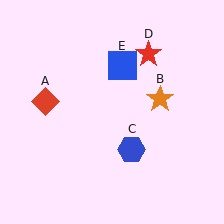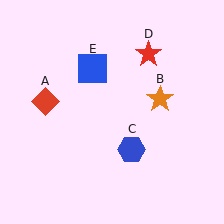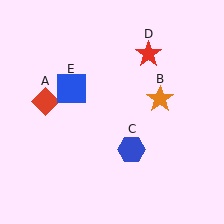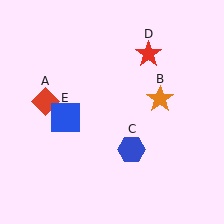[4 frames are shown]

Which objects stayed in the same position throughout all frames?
Red diamond (object A) and orange star (object B) and blue hexagon (object C) and red star (object D) remained stationary.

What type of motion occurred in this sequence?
The blue square (object E) rotated counterclockwise around the center of the scene.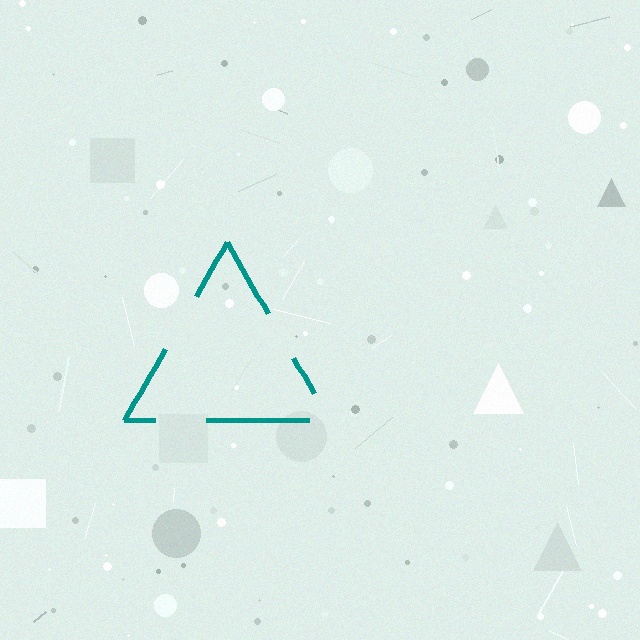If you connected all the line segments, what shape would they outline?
They would outline a triangle.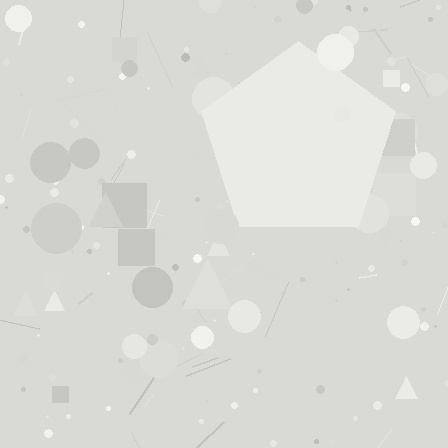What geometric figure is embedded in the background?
A pentagon is embedded in the background.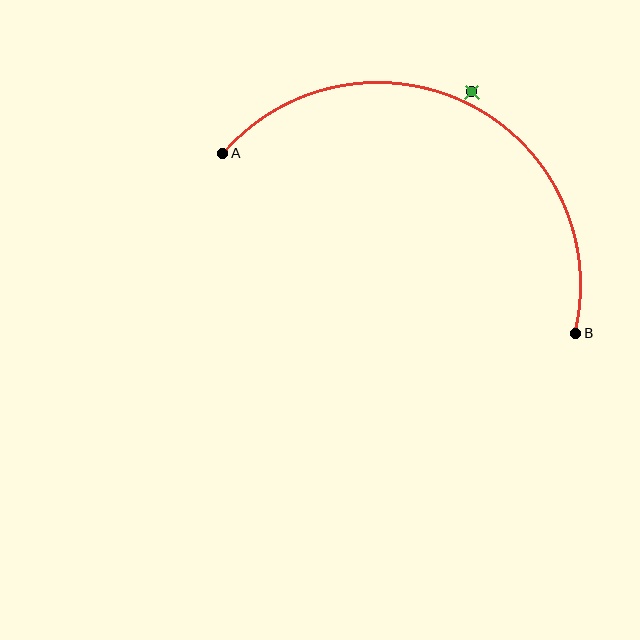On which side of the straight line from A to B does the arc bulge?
The arc bulges above the straight line connecting A and B.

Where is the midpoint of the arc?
The arc midpoint is the point on the curve farthest from the straight line joining A and B. It sits above that line.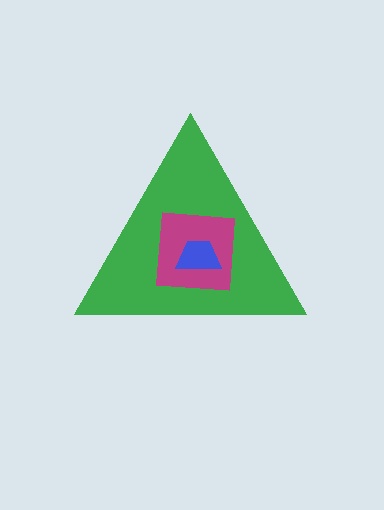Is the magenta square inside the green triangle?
Yes.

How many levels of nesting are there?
3.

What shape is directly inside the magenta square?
The blue trapezoid.